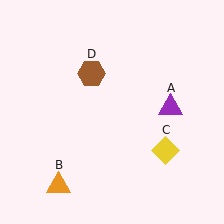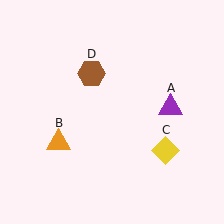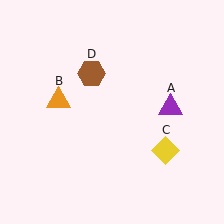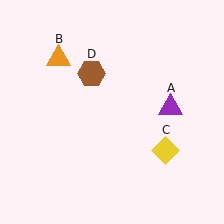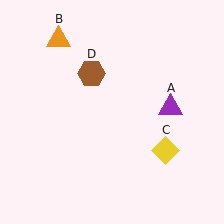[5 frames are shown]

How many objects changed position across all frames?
1 object changed position: orange triangle (object B).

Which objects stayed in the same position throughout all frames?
Purple triangle (object A) and yellow diamond (object C) and brown hexagon (object D) remained stationary.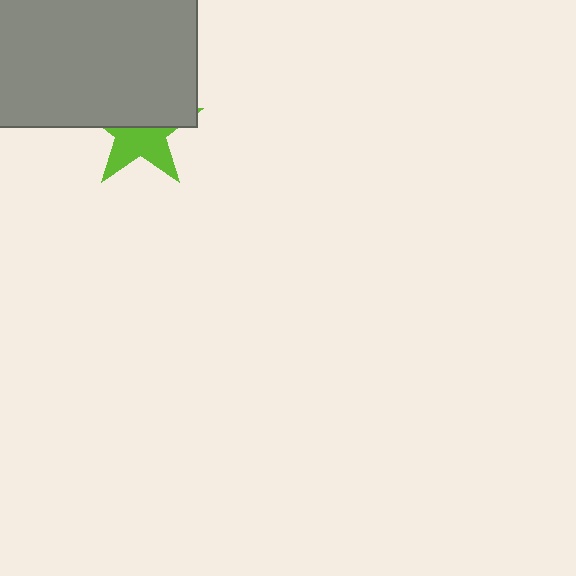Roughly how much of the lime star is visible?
About half of it is visible (roughly 48%).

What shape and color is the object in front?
The object in front is a gray rectangle.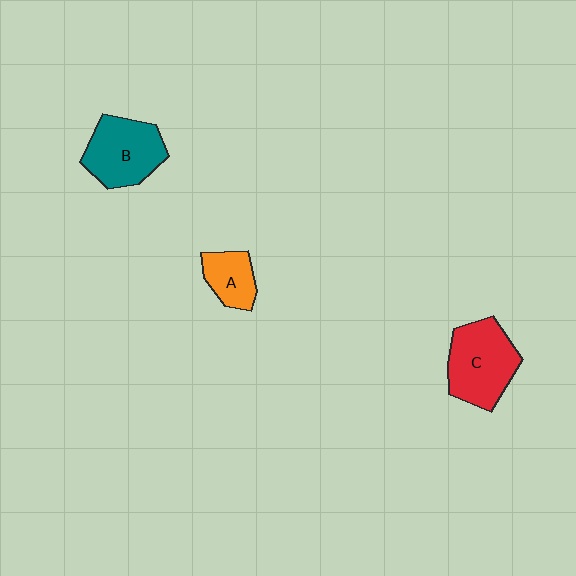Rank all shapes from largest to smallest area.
From largest to smallest: C (red), B (teal), A (orange).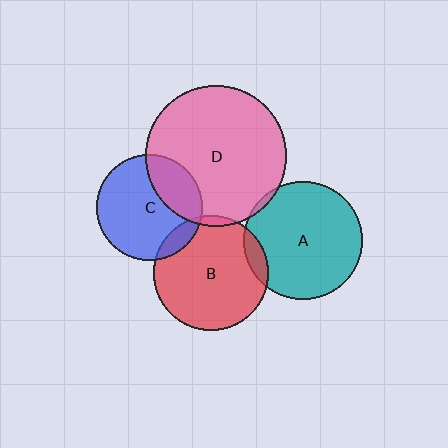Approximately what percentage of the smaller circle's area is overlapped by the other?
Approximately 10%.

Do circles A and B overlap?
Yes.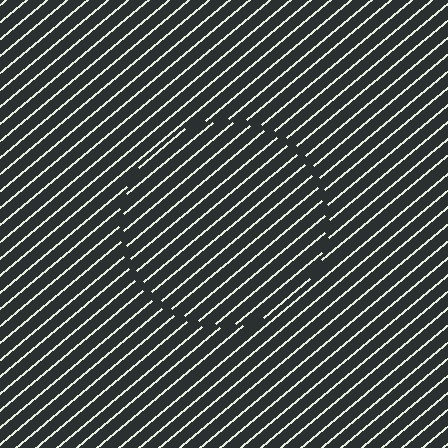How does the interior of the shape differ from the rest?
The interior of the shape contains the same grating, shifted by half a period — the contour is defined by the phase discontinuity where line-ends from the inner and outer gratings abut.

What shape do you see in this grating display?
An illusory circle. The interior of the shape contains the same grating, shifted by half a period — the contour is defined by the phase discontinuity where line-ends from the inner and outer gratings abut.